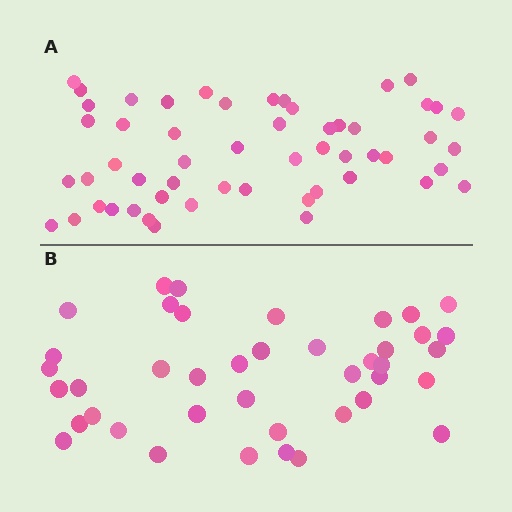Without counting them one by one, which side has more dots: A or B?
Region A (the top region) has more dots.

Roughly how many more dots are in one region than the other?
Region A has approximately 15 more dots than region B.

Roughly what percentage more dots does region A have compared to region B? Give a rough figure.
About 30% more.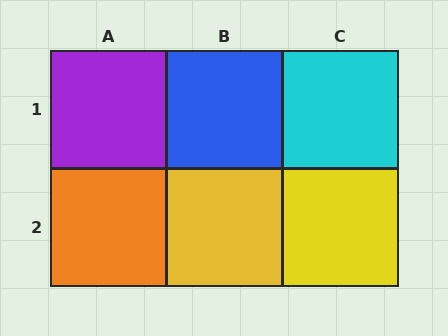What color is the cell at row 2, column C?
Yellow.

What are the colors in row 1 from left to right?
Purple, blue, cyan.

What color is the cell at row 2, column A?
Orange.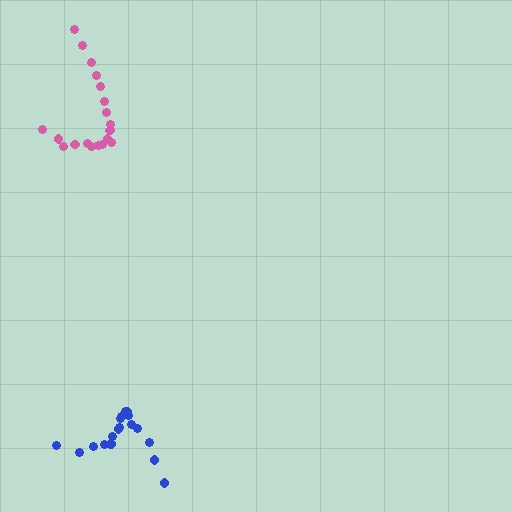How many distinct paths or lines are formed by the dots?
There are 2 distinct paths.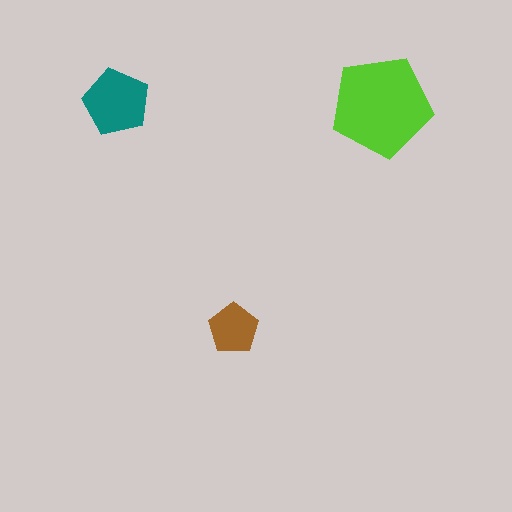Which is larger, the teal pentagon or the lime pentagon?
The lime one.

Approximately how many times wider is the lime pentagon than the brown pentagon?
About 2 times wider.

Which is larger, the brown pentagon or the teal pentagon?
The teal one.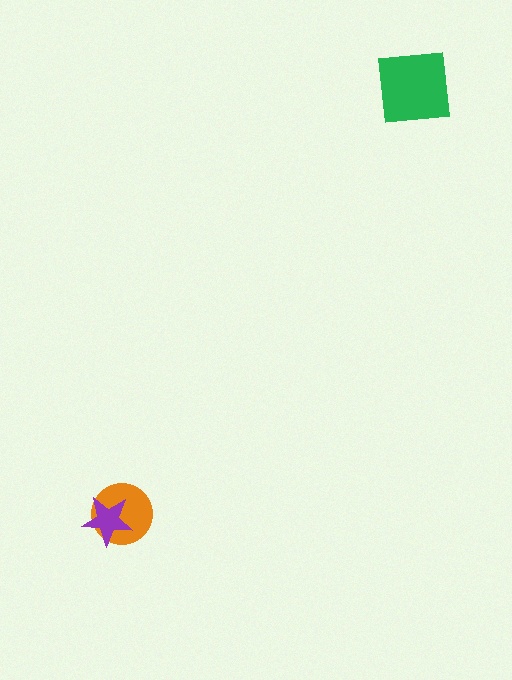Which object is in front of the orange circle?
The purple star is in front of the orange circle.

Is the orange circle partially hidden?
Yes, it is partially covered by another shape.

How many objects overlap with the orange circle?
1 object overlaps with the orange circle.